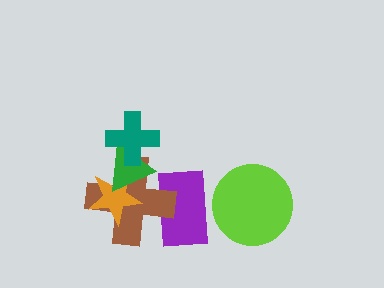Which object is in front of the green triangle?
The teal cross is in front of the green triangle.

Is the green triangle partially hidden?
Yes, it is partially covered by another shape.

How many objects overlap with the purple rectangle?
1 object overlaps with the purple rectangle.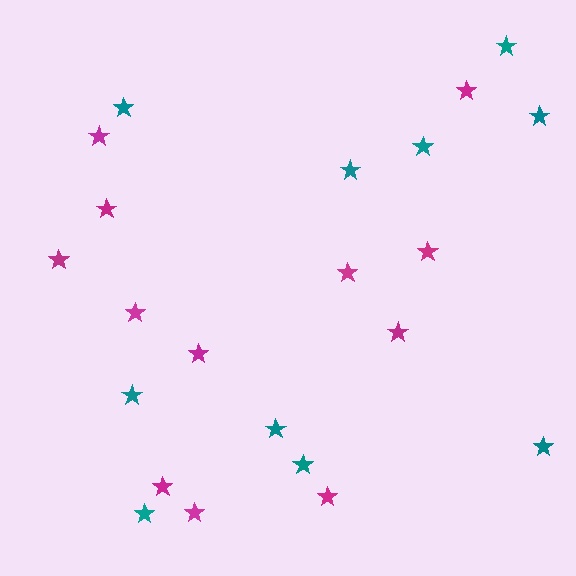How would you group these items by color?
There are 2 groups: one group of teal stars (10) and one group of magenta stars (12).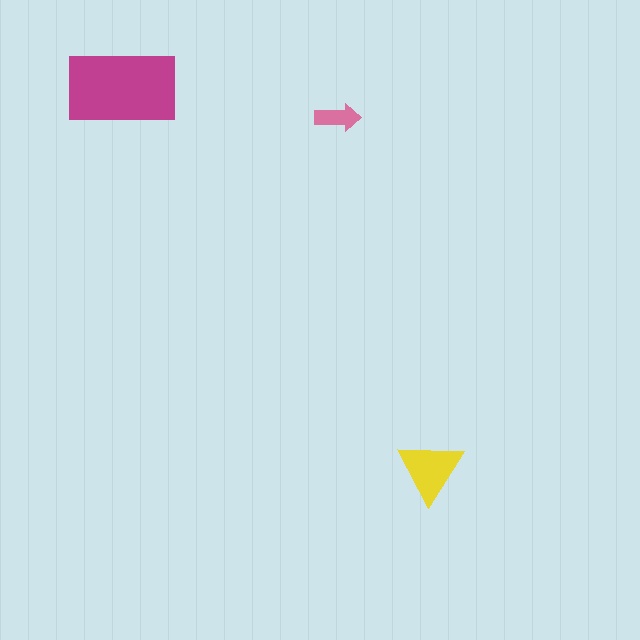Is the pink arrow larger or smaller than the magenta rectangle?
Smaller.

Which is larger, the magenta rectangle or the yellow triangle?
The magenta rectangle.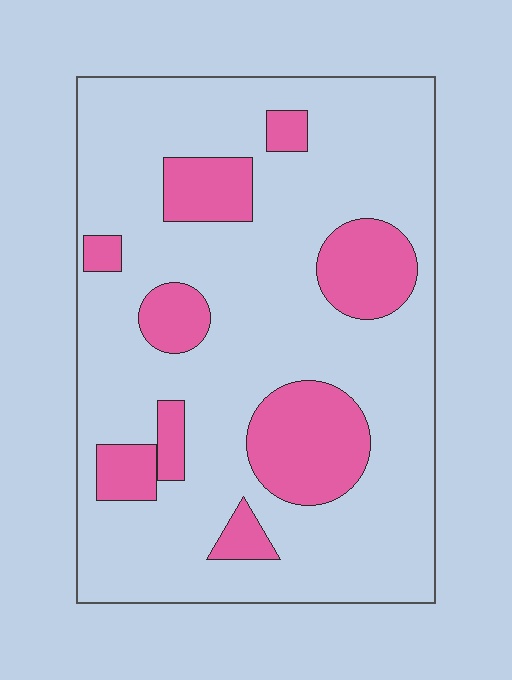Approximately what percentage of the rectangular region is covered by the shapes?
Approximately 20%.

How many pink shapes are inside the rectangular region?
9.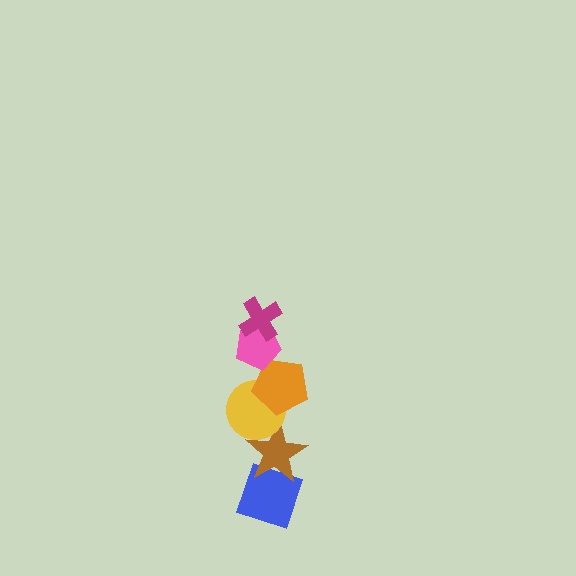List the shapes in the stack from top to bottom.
From top to bottom: the magenta cross, the pink pentagon, the orange pentagon, the yellow circle, the brown star, the blue diamond.